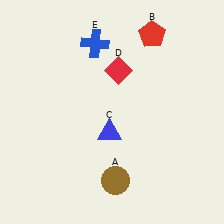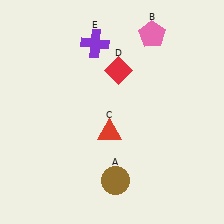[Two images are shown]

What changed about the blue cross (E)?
In Image 1, E is blue. In Image 2, it changed to purple.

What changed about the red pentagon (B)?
In Image 1, B is red. In Image 2, it changed to pink.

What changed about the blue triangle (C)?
In Image 1, C is blue. In Image 2, it changed to red.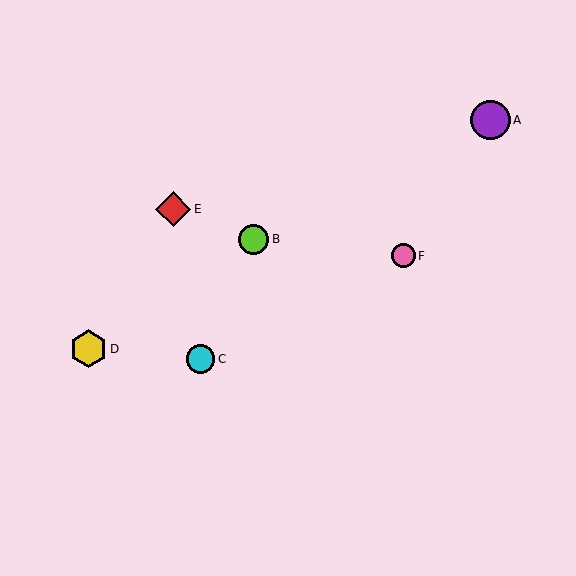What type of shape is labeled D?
Shape D is a yellow hexagon.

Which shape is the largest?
The purple circle (labeled A) is the largest.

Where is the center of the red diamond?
The center of the red diamond is at (173, 209).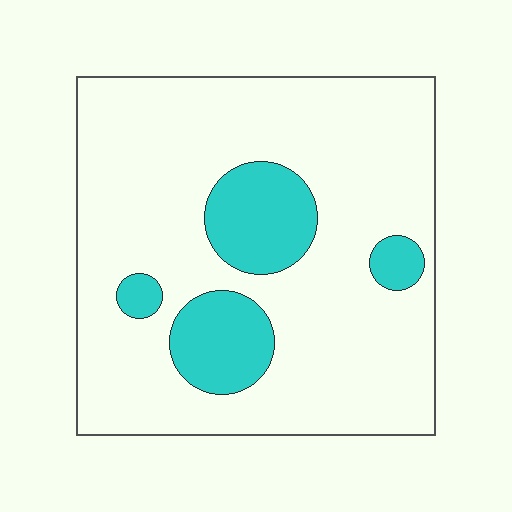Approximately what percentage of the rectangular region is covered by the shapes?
Approximately 20%.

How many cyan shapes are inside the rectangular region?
4.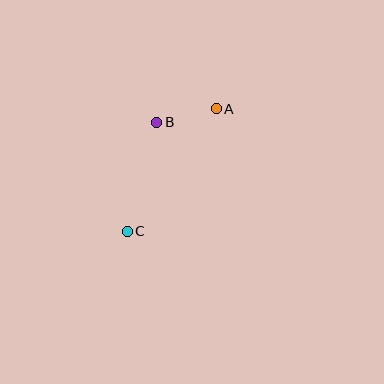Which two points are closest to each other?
Points A and B are closest to each other.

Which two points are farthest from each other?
Points A and C are farthest from each other.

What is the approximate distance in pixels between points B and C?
The distance between B and C is approximately 113 pixels.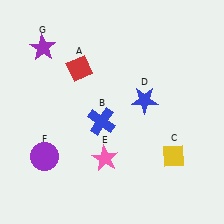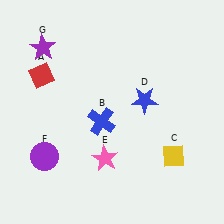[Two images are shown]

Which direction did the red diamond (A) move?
The red diamond (A) moved left.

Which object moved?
The red diamond (A) moved left.